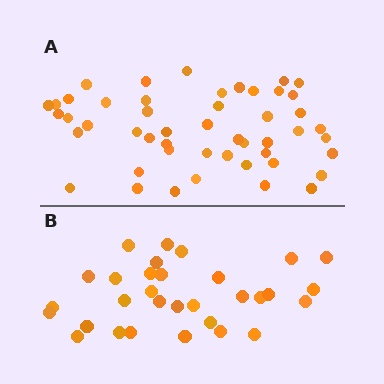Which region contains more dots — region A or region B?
Region A (the top region) has more dots.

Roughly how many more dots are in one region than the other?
Region A has approximately 20 more dots than region B.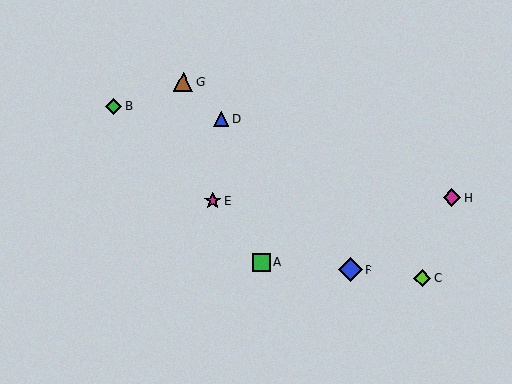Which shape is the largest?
The blue diamond (labeled F) is the largest.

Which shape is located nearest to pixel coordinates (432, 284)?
The lime diamond (labeled C) at (422, 278) is nearest to that location.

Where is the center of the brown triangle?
The center of the brown triangle is at (183, 82).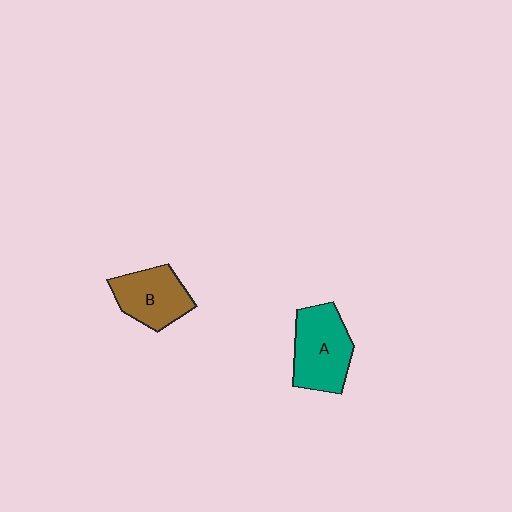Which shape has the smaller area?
Shape B (brown).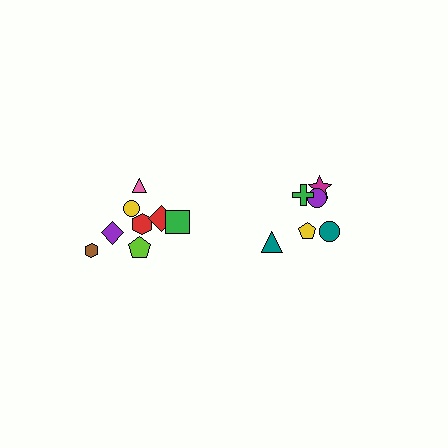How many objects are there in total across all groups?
There are 14 objects.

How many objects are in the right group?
There are 6 objects.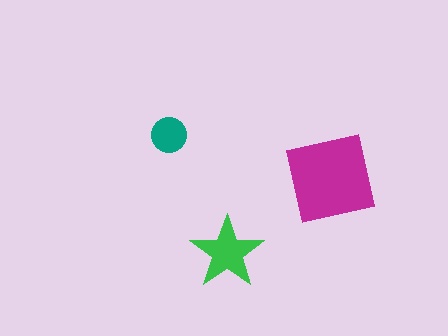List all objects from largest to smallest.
The magenta square, the green star, the teal circle.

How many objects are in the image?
There are 3 objects in the image.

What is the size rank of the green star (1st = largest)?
2nd.